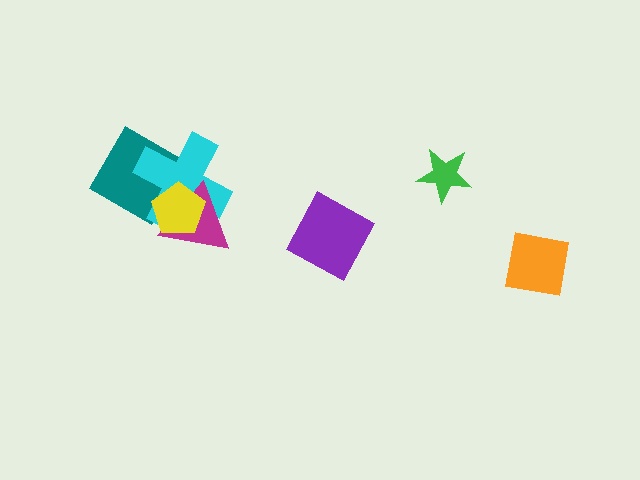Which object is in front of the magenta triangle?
The yellow pentagon is in front of the magenta triangle.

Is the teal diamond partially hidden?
Yes, it is partially covered by another shape.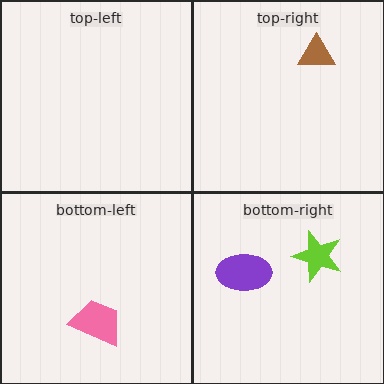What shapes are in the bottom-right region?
The lime star, the purple ellipse.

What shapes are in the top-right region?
The brown triangle.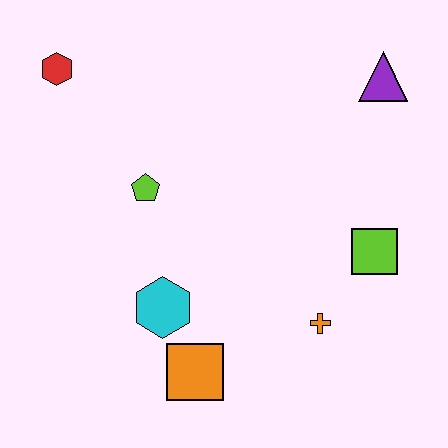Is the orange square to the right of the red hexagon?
Yes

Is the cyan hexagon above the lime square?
No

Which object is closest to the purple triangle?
The lime square is closest to the purple triangle.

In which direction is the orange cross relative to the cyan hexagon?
The orange cross is to the right of the cyan hexagon.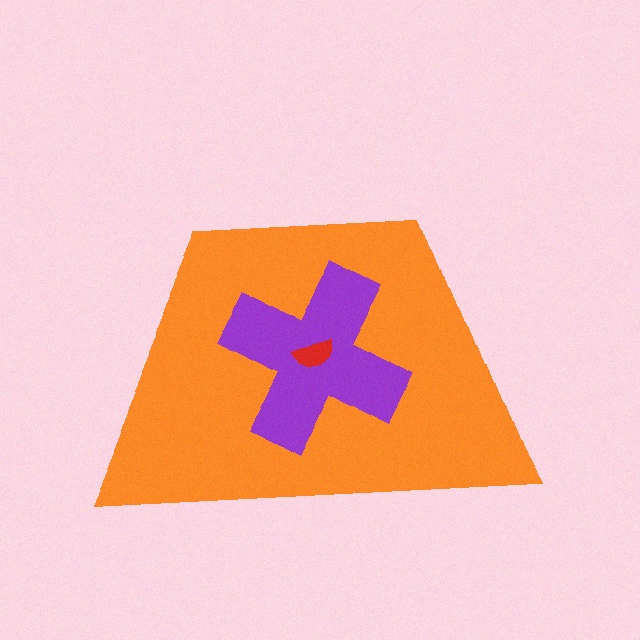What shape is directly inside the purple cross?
The red semicircle.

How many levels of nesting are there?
3.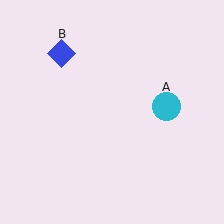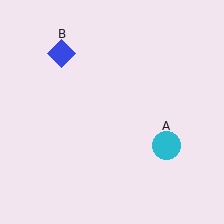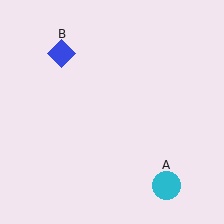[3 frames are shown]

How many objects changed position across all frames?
1 object changed position: cyan circle (object A).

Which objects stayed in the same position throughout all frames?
Blue diamond (object B) remained stationary.